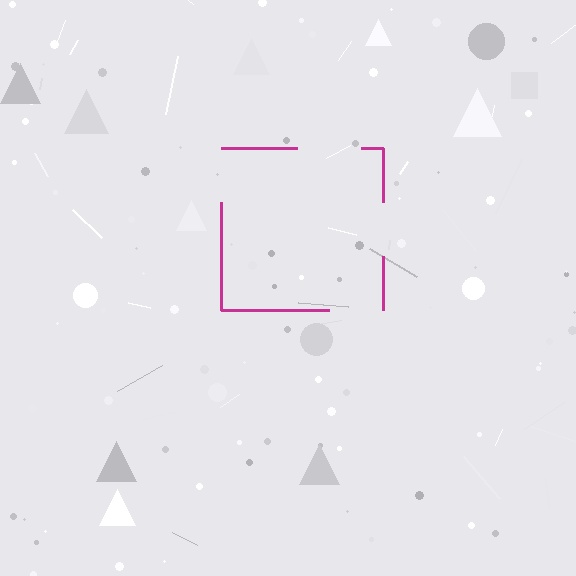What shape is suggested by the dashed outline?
The dashed outline suggests a square.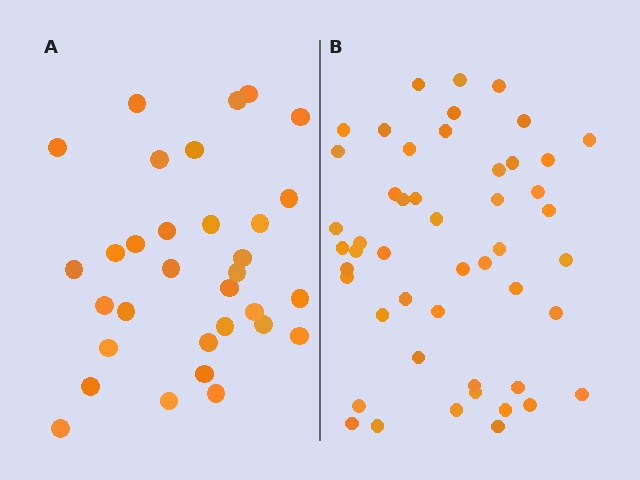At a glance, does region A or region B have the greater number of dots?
Region B (the right region) has more dots.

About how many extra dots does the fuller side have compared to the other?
Region B has approximately 15 more dots than region A.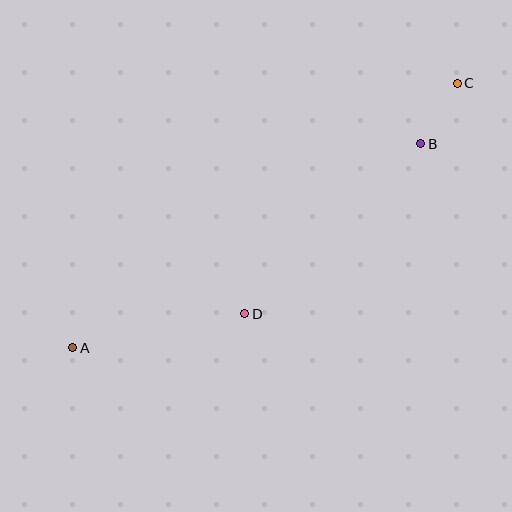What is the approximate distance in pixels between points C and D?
The distance between C and D is approximately 314 pixels.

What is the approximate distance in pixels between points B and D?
The distance between B and D is approximately 245 pixels.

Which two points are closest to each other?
Points B and C are closest to each other.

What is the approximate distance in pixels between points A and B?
The distance between A and B is approximately 403 pixels.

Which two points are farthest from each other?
Points A and C are farthest from each other.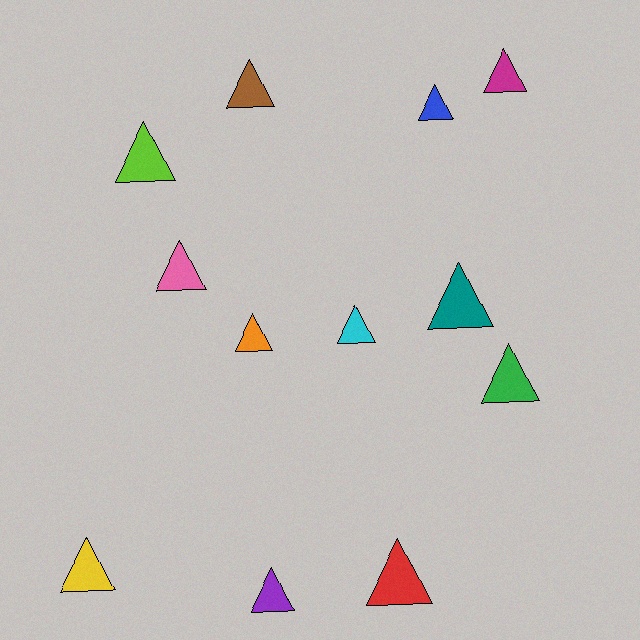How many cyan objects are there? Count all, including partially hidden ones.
There is 1 cyan object.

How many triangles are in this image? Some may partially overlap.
There are 12 triangles.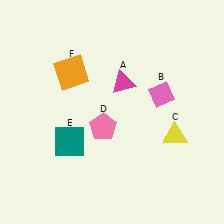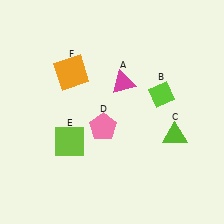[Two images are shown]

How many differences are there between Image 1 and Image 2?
There are 3 differences between the two images.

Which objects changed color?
B changed from pink to lime. C changed from yellow to lime. E changed from teal to lime.